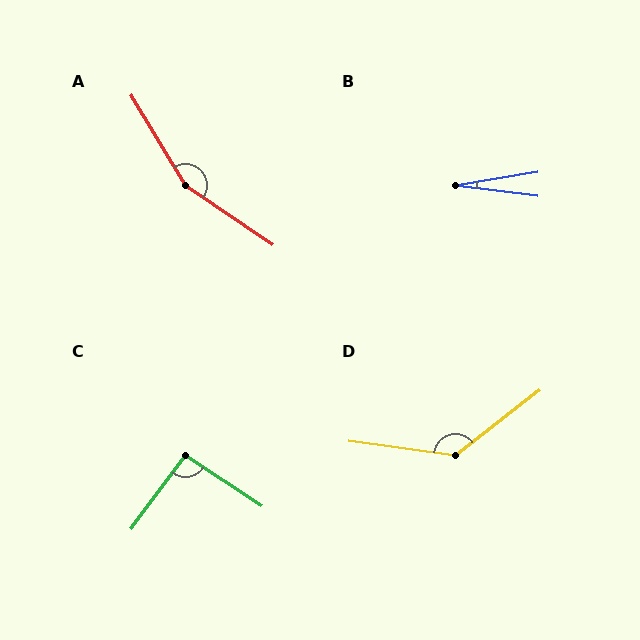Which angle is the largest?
A, at approximately 155 degrees.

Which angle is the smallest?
B, at approximately 16 degrees.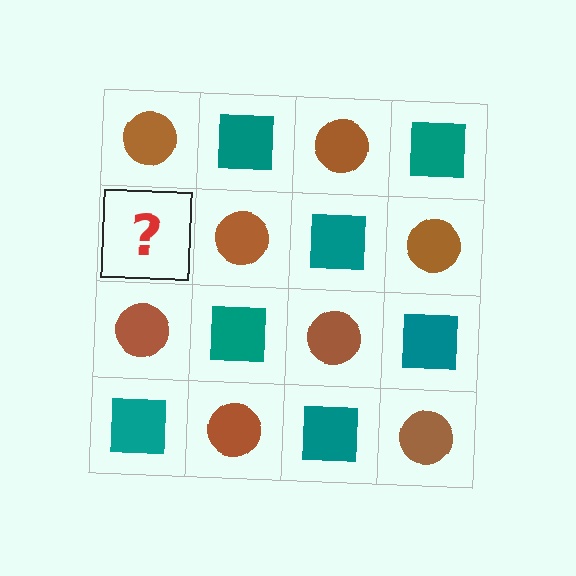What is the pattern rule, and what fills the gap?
The rule is that it alternates brown circle and teal square in a checkerboard pattern. The gap should be filled with a teal square.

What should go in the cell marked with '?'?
The missing cell should contain a teal square.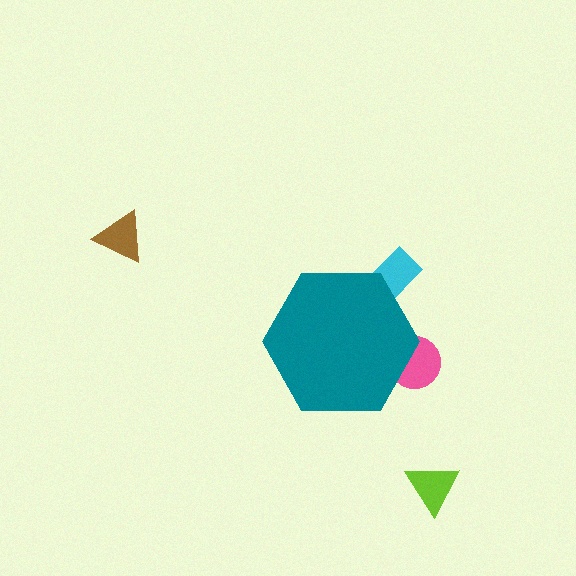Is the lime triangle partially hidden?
No, the lime triangle is fully visible.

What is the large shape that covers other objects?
A teal hexagon.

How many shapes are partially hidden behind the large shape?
2 shapes are partially hidden.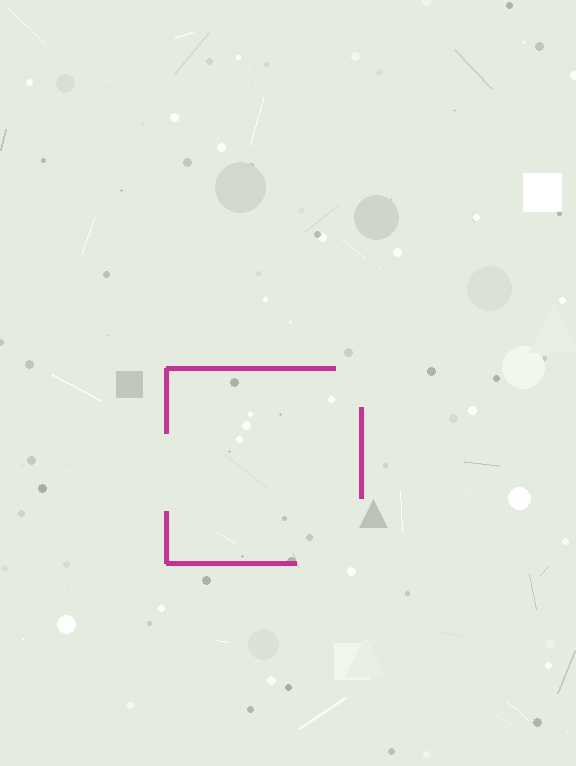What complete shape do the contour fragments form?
The contour fragments form a square.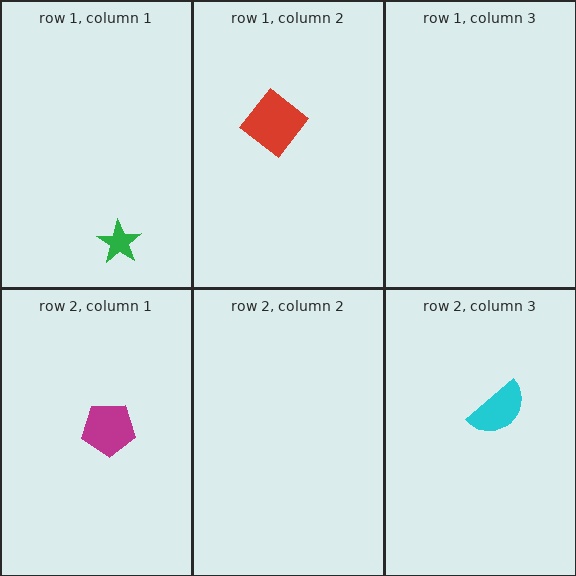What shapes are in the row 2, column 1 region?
The magenta pentagon.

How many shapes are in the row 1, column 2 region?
1.